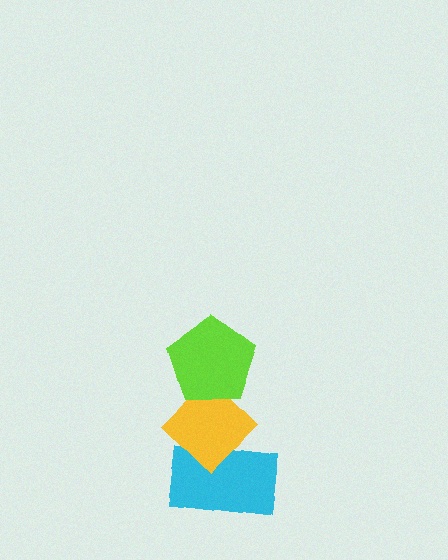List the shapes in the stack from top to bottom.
From top to bottom: the lime pentagon, the yellow diamond, the cyan rectangle.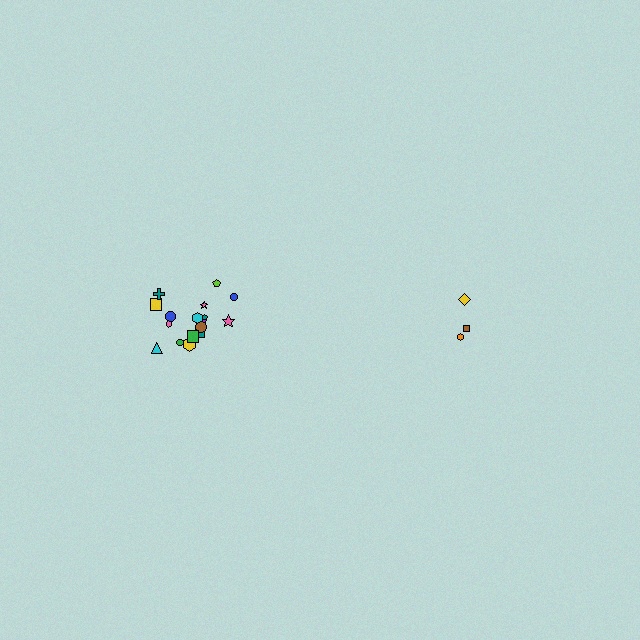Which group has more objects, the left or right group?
The left group.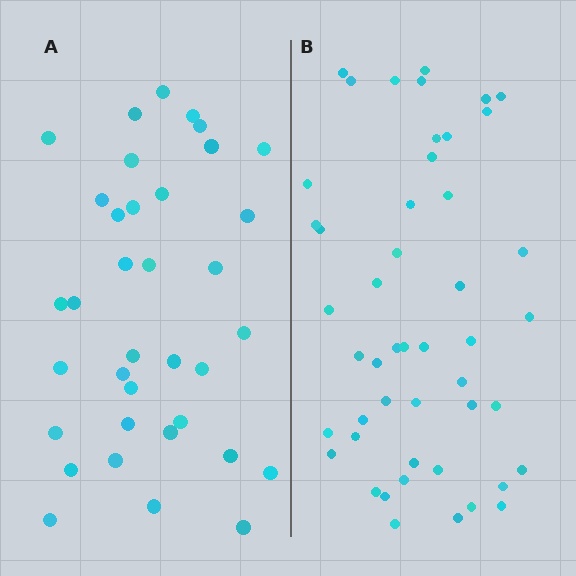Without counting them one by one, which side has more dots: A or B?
Region B (the right region) has more dots.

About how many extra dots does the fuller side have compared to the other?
Region B has roughly 12 or so more dots than region A.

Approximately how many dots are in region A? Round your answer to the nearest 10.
About 40 dots. (The exact count is 36, which rounds to 40.)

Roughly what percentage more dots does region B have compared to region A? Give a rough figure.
About 35% more.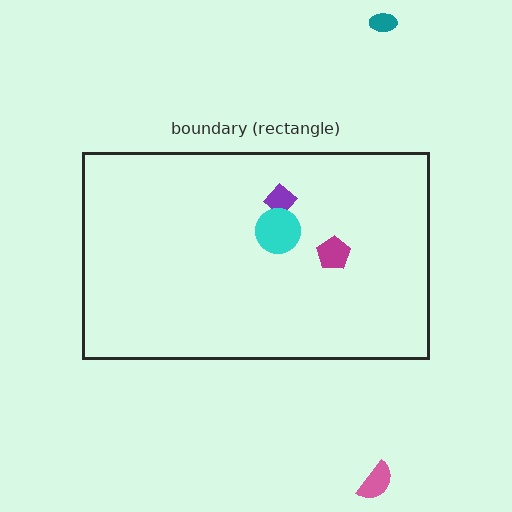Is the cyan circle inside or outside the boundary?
Inside.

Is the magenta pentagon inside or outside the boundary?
Inside.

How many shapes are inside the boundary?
3 inside, 2 outside.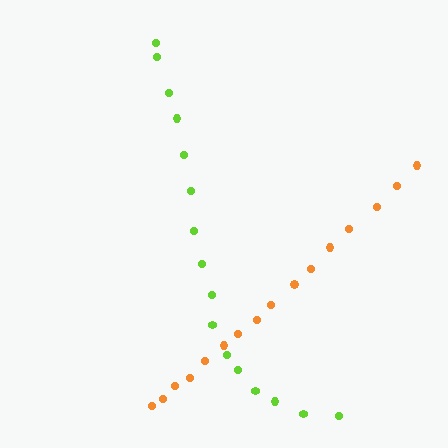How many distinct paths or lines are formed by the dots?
There are 2 distinct paths.